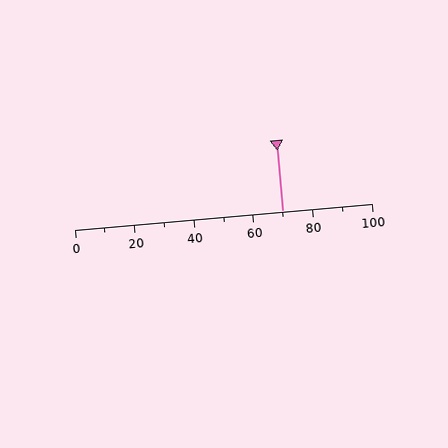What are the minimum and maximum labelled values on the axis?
The axis runs from 0 to 100.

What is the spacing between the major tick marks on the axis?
The major ticks are spaced 20 apart.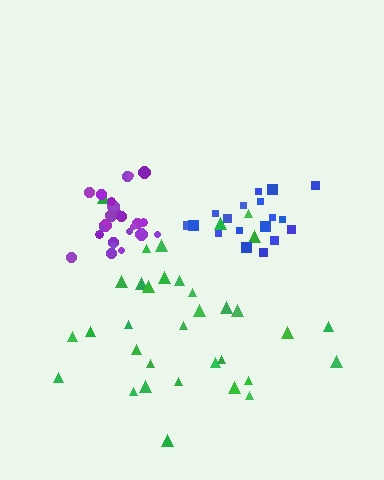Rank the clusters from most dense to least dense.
purple, blue, green.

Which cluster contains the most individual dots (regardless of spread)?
Green (34).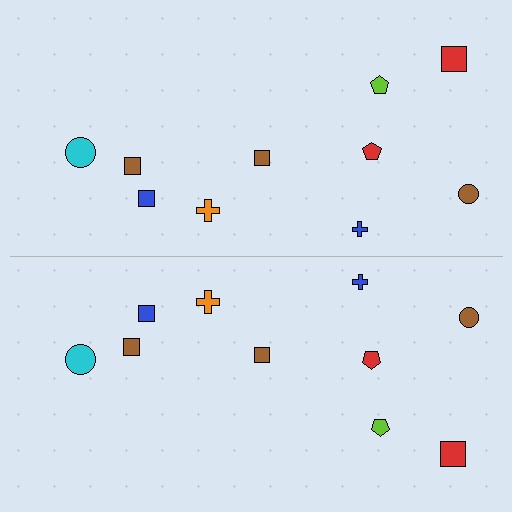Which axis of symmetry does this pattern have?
The pattern has a horizontal axis of symmetry running through the center of the image.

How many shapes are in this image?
There are 20 shapes in this image.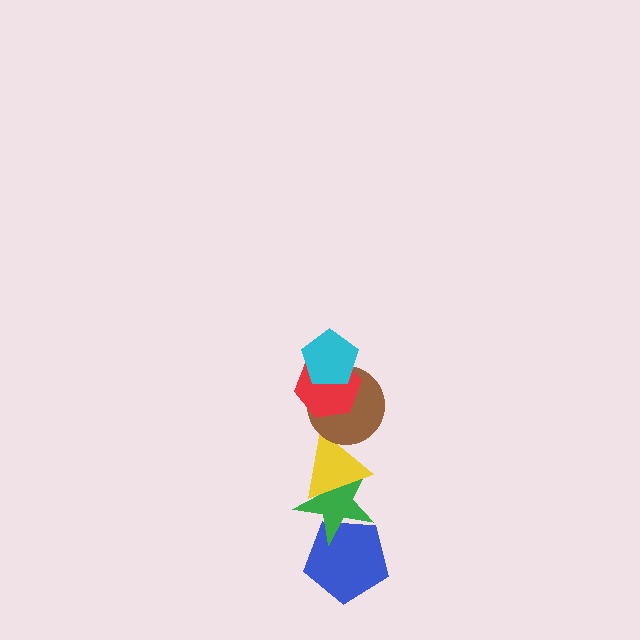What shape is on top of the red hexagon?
The cyan pentagon is on top of the red hexagon.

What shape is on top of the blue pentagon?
The green star is on top of the blue pentagon.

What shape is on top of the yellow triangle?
The brown circle is on top of the yellow triangle.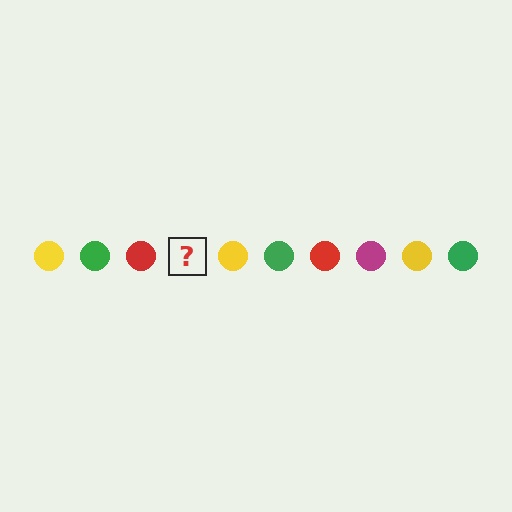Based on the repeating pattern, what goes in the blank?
The blank should be a magenta circle.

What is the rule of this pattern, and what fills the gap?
The rule is that the pattern cycles through yellow, green, red, magenta circles. The gap should be filled with a magenta circle.